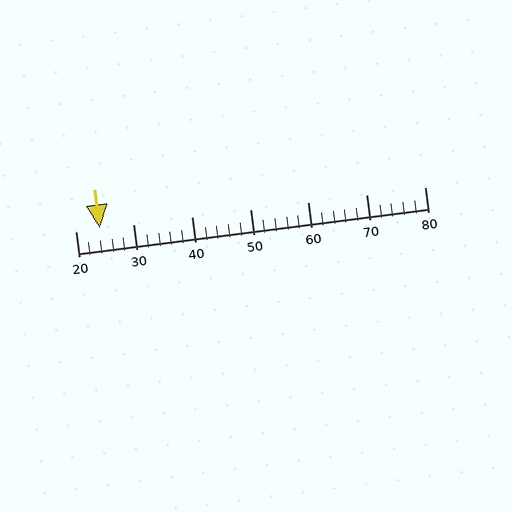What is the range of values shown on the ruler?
The ruler shows values from 20 to 80.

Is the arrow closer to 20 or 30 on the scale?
The arrow is closer to 20.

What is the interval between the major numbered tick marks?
The major tick marks are spaced 10 units apart.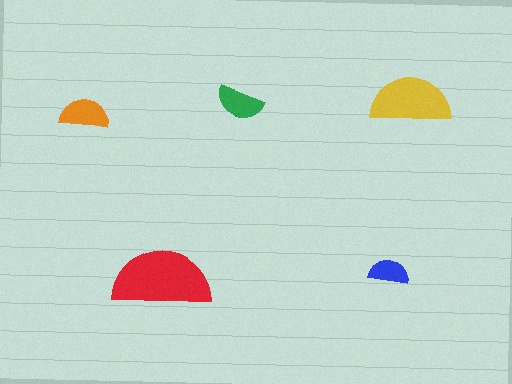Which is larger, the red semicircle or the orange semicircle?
The red one.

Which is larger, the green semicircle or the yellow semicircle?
The yellow one.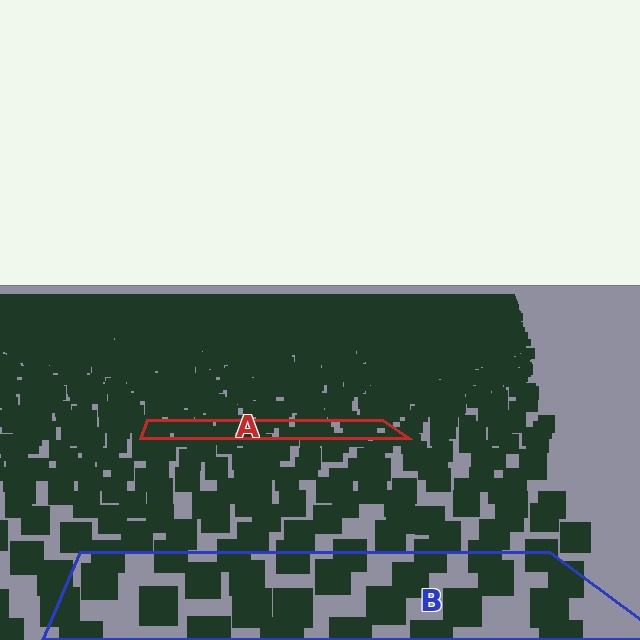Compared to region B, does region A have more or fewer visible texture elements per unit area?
Region A has more texture elements per unit area — they are packed more densely because it is farther away.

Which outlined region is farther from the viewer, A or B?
Region A is farther from the viewer — the texture elements inside it appear smaller and more densely packed.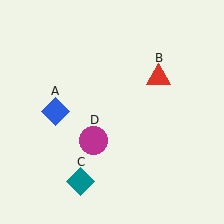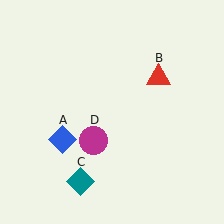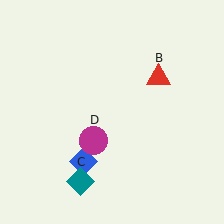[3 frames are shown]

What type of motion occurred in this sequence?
The blue diamond (object A) rotated counterclockwise around the center of the scene.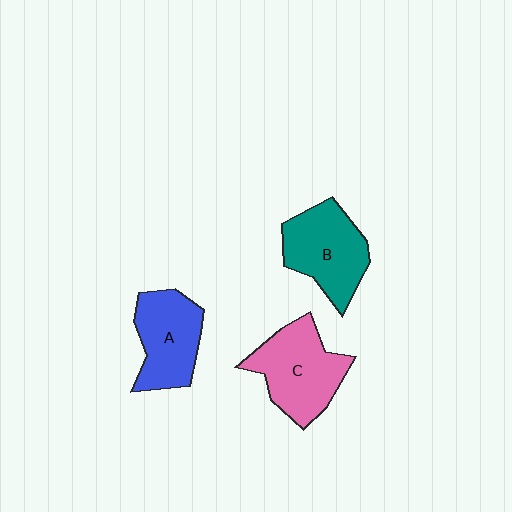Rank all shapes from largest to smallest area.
From largest to smallest: C (pink), B (teal), A (blue).